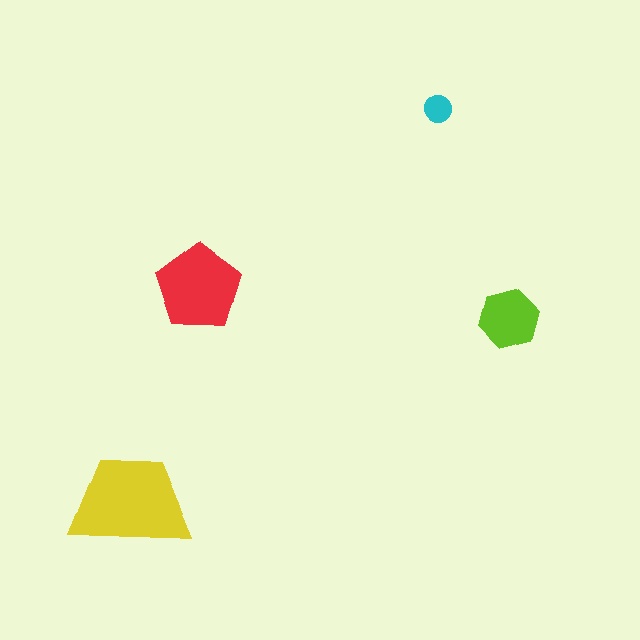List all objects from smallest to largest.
The cyan circle, the lime hexagon, the red pentagon, the yellow trapezoid.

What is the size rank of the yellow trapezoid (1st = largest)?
1st.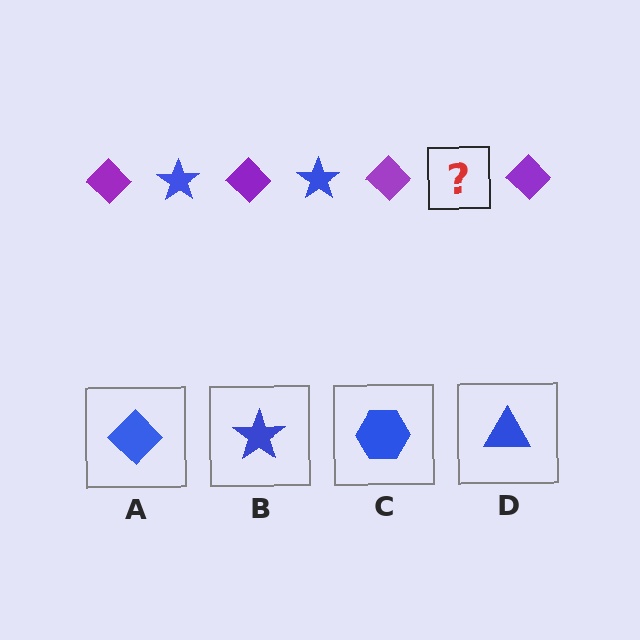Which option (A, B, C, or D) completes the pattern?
B.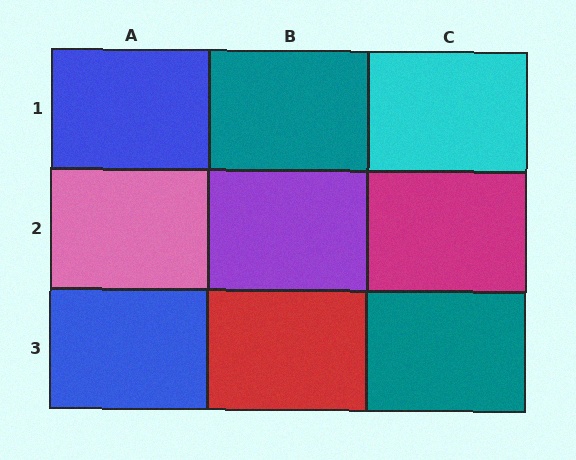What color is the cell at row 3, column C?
Teal.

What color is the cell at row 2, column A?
Pink.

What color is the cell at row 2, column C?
Magenta.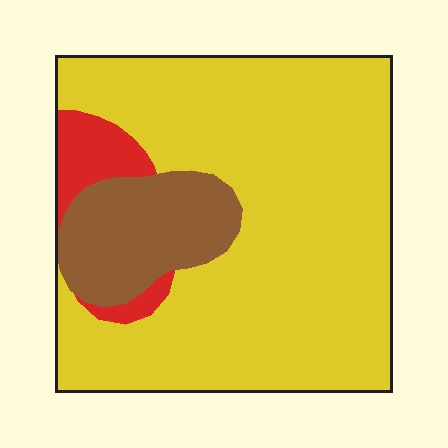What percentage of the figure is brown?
Brown covers about 15% of the figure.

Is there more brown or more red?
Brown.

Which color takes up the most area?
Yellow, at roughly 75%.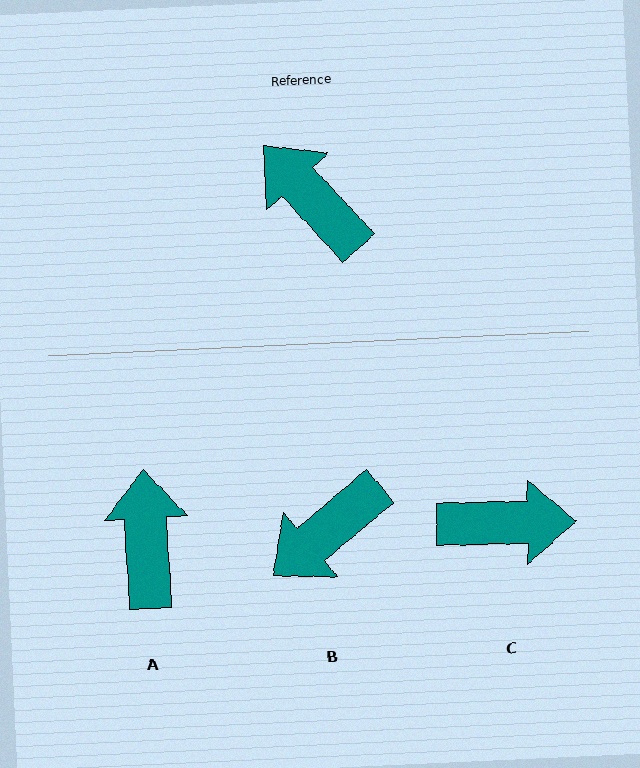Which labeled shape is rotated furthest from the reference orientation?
C, about 132 degrees away.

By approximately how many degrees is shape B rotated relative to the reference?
Approximately 87 degrees counter-clockwise.